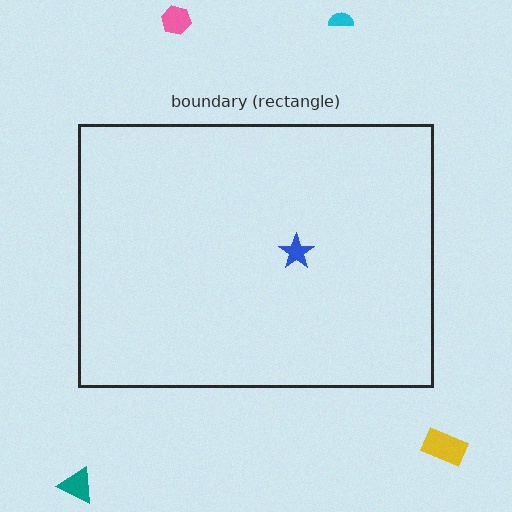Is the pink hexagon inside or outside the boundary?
Outside.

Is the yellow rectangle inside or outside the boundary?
Outside.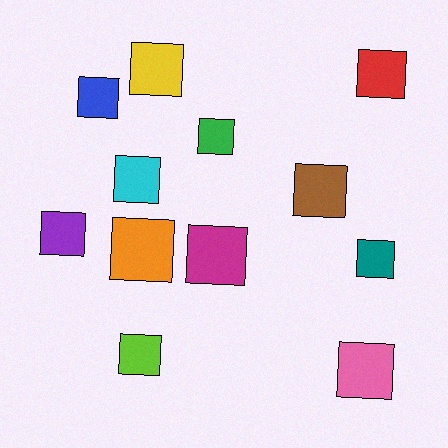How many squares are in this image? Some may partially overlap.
There are 12 squares.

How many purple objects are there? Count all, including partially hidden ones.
There is 1 purple object.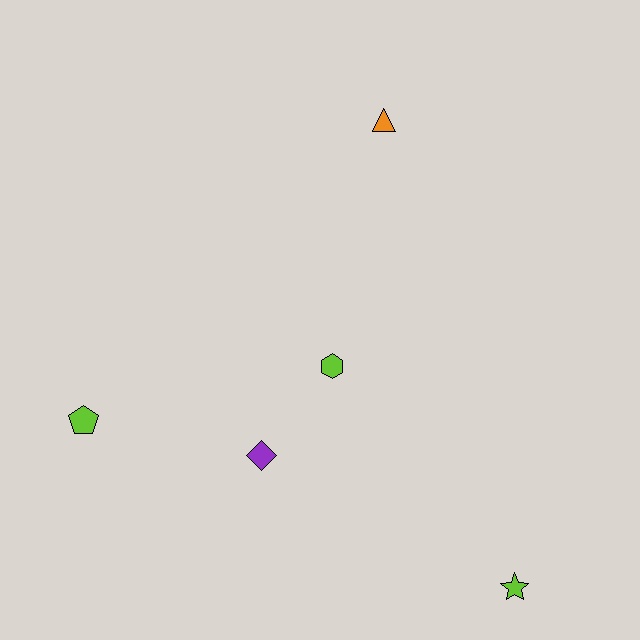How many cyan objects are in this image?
There are no cyan objects.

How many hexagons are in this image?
There is 1 hexagon.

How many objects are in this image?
There are 5 objects.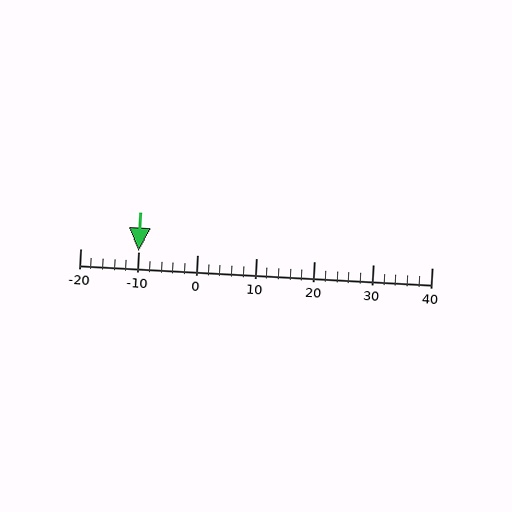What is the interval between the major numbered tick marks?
The major tick marks are spaced 10 units apart.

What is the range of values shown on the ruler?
The ruler shows values from -20 to 40.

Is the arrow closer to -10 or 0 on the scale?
The arrow is closer to -10.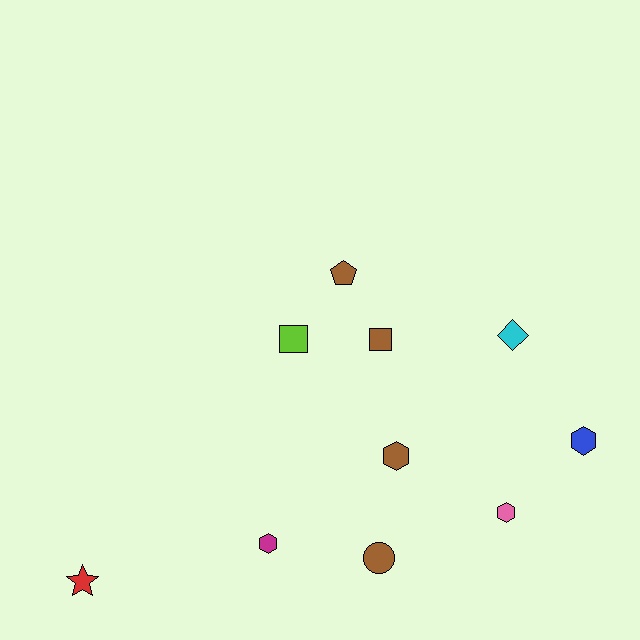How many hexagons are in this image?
There are 4 hexagons.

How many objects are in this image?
There are 10 objects.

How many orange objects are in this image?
There are no orange objects.